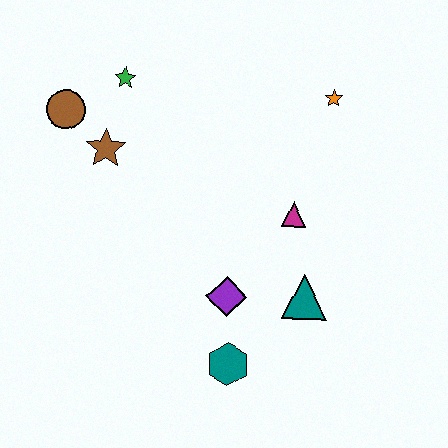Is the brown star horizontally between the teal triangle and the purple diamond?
No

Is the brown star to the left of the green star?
Yes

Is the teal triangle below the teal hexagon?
No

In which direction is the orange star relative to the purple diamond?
The orange star is above the purple diamond.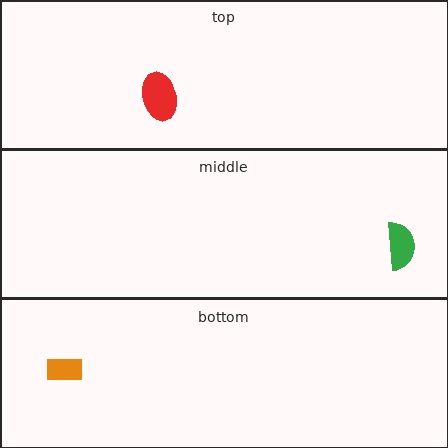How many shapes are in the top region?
1.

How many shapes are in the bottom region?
1.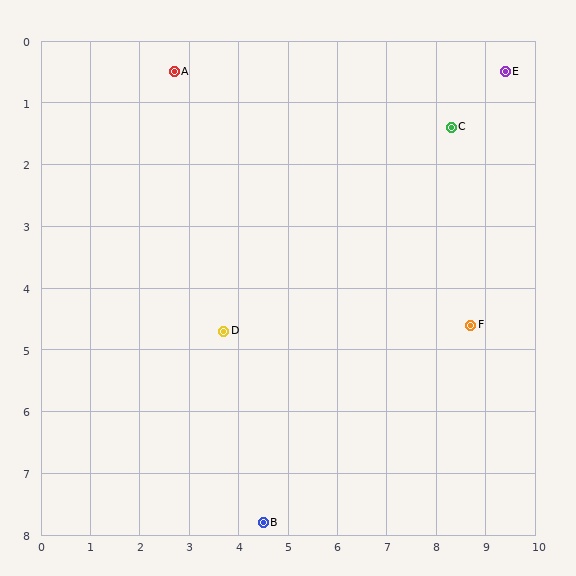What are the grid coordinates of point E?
Point E is at approximately (9.4, 0.5).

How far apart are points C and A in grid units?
Points C and A are about 5.7 grid units apart.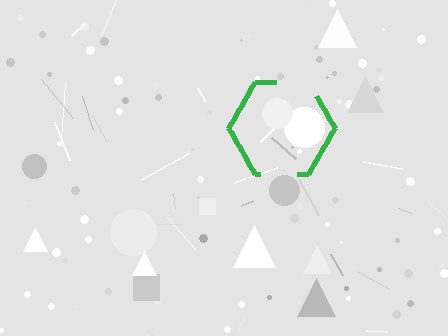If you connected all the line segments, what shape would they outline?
They would outline a hexagon.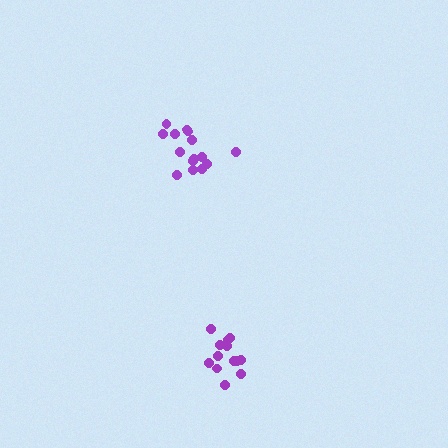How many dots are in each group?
Group 1: 13 dots, Group 2: 15 dots (28 total).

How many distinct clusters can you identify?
There are 2 distinct clusters.